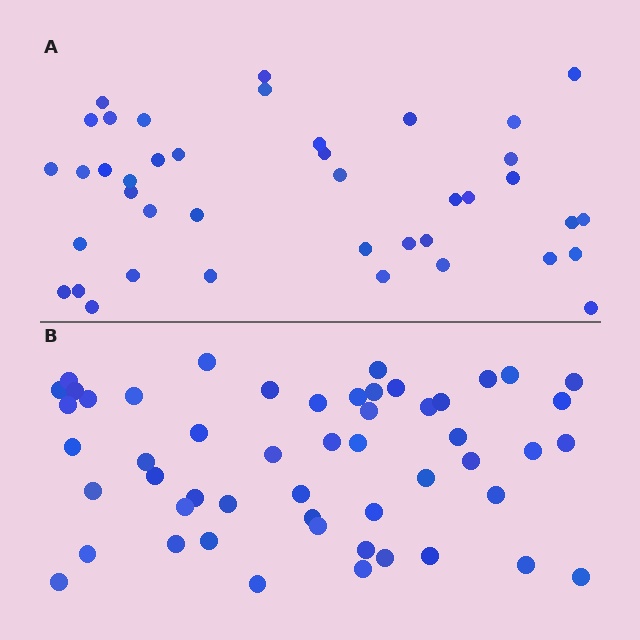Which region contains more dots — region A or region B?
Region B (the bottom region) has more dots.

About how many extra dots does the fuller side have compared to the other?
Region B has roughly 12 or so more dots than region A.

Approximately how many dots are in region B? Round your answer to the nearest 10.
About 50 dots. (The exact count is 52, which rounds to 50.)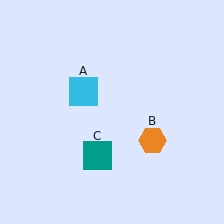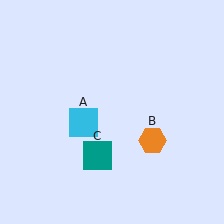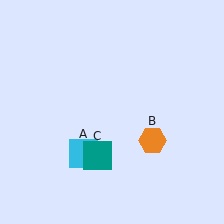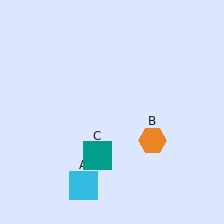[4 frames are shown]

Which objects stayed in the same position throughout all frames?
Orange hexagon (object B) and teal square (object C) remained stationary.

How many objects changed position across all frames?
1 object changed position: cyan square (object A).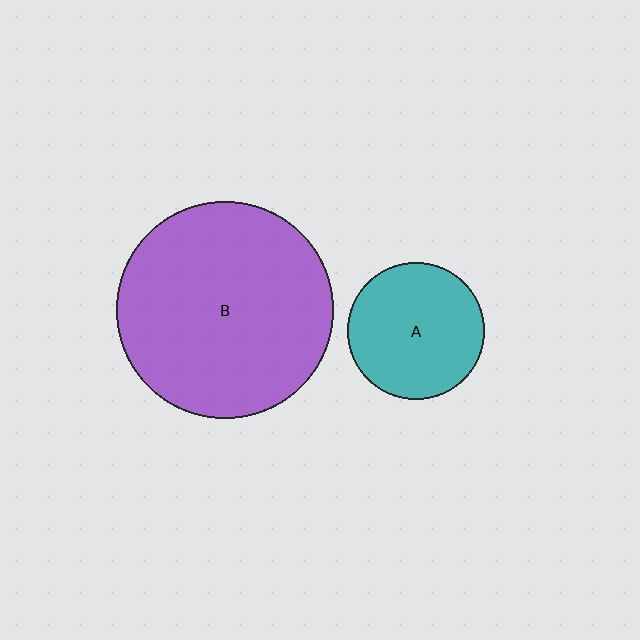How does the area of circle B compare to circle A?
Approximately 2.5 times.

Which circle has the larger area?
Circle B (purple).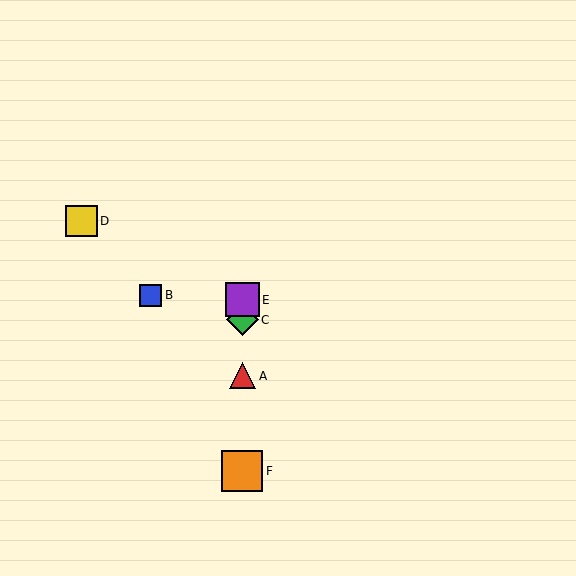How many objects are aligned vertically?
4 objects (A, C, E, F) are aligned vertically.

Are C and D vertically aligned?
No, C is at x≈242 and D is at x≈81.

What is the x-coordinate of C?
Object C is at x≈242.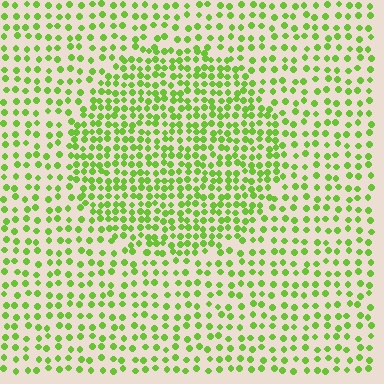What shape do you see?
I see a circle.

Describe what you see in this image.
The image contains small lime elements arranged at two different densities. A circle-shaped region is visible where the elements are more densely packed than the surrounding area.